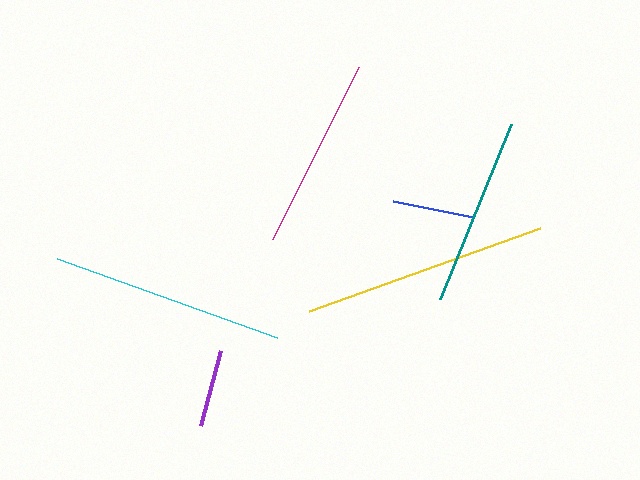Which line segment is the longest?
The yellow line is the longest at approximately 245 pixels.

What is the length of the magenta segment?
The magenta segment is approximately 192 pixels long.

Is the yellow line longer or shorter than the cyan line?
The yellow line is longer than the cyan line.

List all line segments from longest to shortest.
From longest to shortest: yellow, cyan, magenta, teal, blue, purple.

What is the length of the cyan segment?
The cyan segment is approximately 233 pixels long.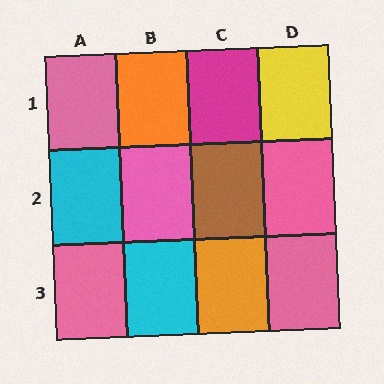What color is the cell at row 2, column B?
Pink.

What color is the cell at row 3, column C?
Orange.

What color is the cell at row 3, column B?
Cyan.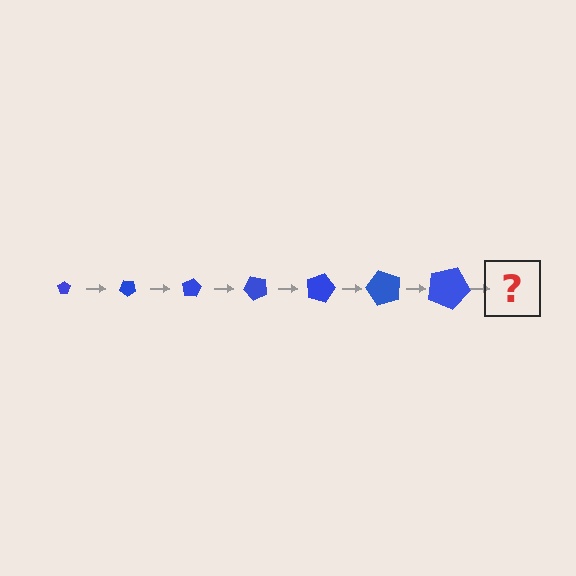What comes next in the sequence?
The next element should be a pentagon, larger than the previous one and rotated 280 degrees from the start.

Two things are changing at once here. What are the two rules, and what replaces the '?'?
The two rules are that the pentagon grows larger each step and it rotates 40 degrees each step. The '?' should be a pentagon, larger than the previous one and rotated 280 degrees from the start.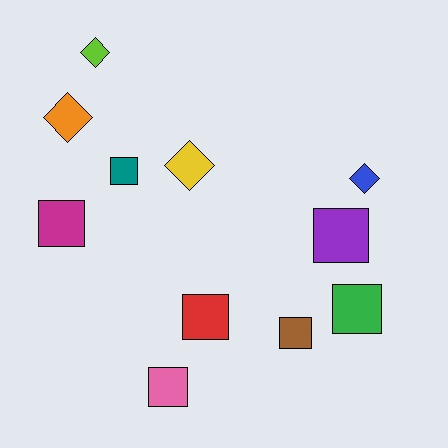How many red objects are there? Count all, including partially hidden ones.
There is 1 red object.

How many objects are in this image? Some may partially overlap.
There are 11 objects.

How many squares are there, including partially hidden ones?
There are 7 squares.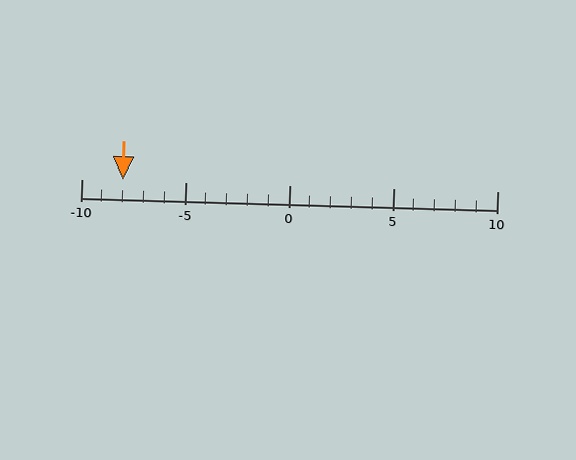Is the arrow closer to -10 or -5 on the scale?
The arrow is closer to -10.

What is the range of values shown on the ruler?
The ruler shows values from -10 to 10.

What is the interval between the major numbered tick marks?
The major tick marks are spaced 5 units apart.